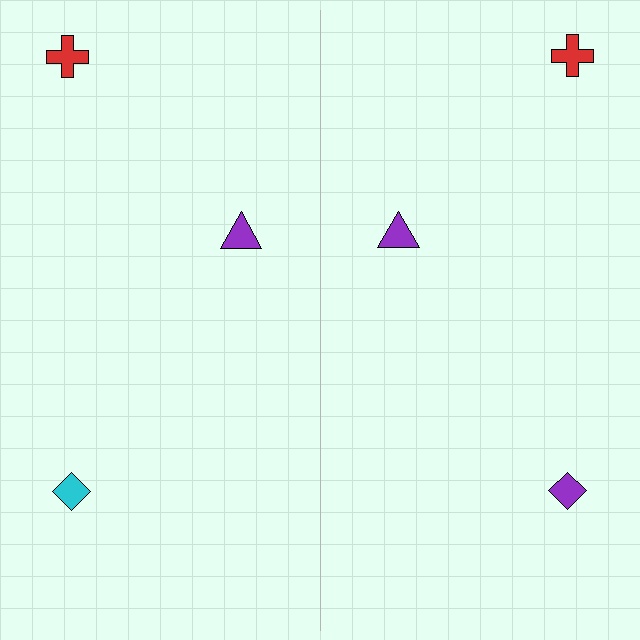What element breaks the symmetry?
The purple diamond on the right side breaks the symmetry — its mirror counterpart is cyan.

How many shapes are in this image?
There are 6 shapes in this image.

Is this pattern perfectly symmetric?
No, the pattern is not perfectly symmetric. The purple diamond on the right side breaks the symmetry — its mirror counterpart is cyan.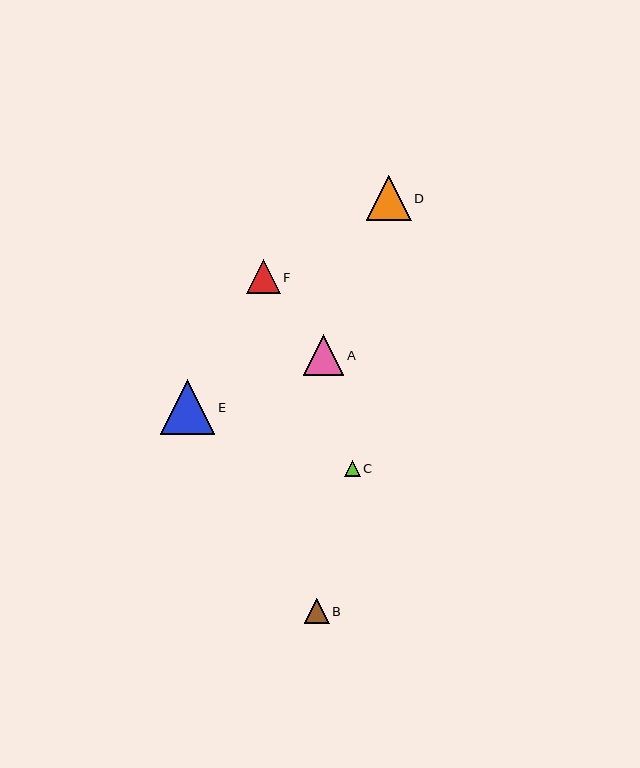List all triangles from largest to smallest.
From largest to smallest: E, D, A, F, B, C.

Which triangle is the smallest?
Triangle C is the smallest with a size of approximately 16 pixels.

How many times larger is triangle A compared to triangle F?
Triangle A is approximately 1.2 times the size of triangle F.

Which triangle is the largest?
Triangle E is the largest with a size of approximately 55 pixels.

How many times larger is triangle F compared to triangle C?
Triangle F is approximately 2.2 times the size of triangle C.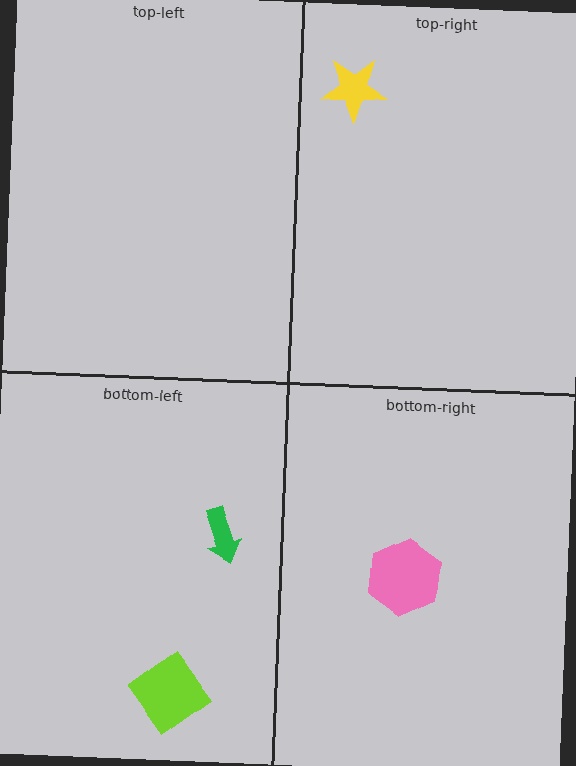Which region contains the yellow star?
The top-right region.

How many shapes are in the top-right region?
1.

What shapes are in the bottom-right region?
The pink hexagon.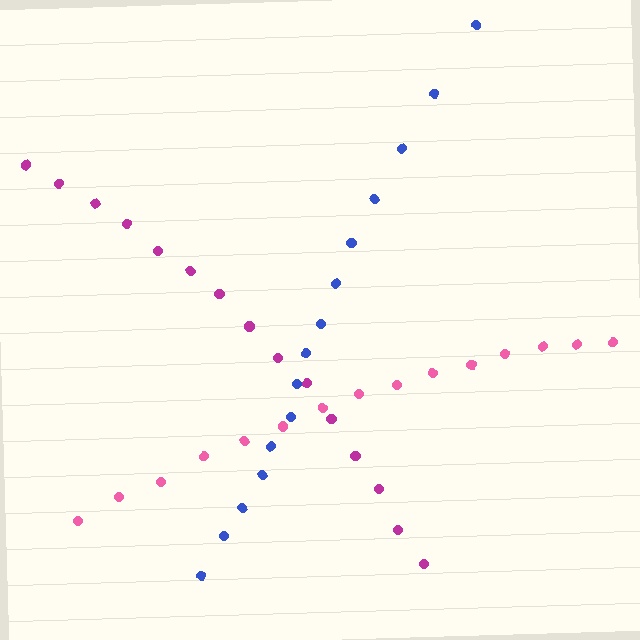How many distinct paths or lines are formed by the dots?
There are 3 distinct paths.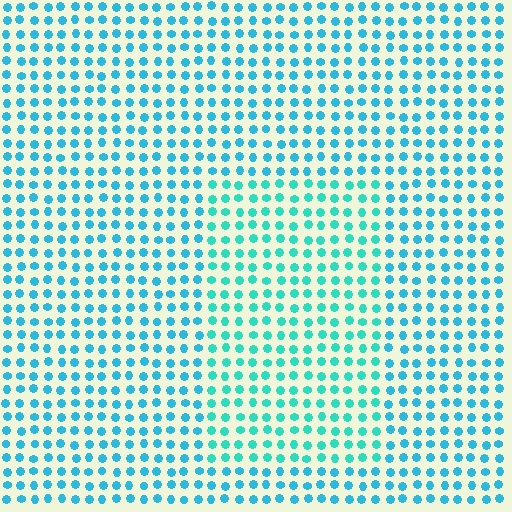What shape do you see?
I see a rectangle.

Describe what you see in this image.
The image is filled with small cyan elements in a uniform arrangement. A rectangle-shaped region is visible where the elements are tinted to a slightly different hue, forming a subtle color boundary.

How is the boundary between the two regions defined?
The boundary is defined purely by a slight shift in hue (about 22 degrees). Spacing, size, and orientation are identical on both sides.